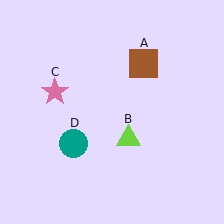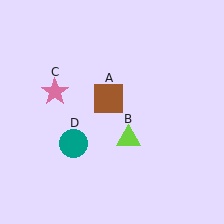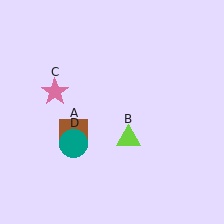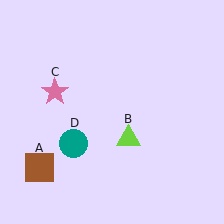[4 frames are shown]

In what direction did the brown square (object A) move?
The brown square (object A) moved down and to the left.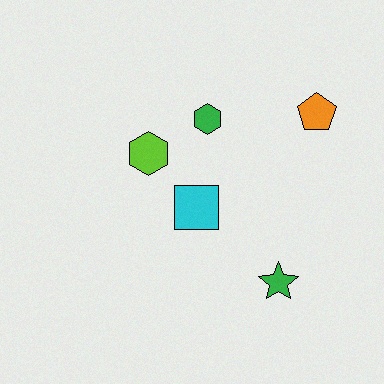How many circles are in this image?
There are no circles.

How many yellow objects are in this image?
There are no yellow objects.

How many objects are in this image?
There are 5 objects.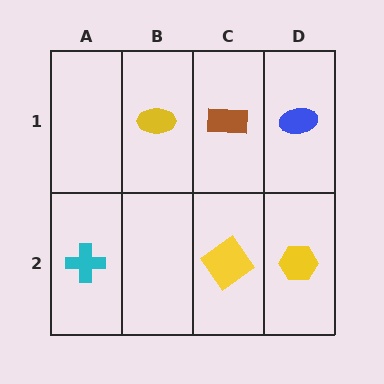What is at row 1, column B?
A yellow ellipse.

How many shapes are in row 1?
3 shapes.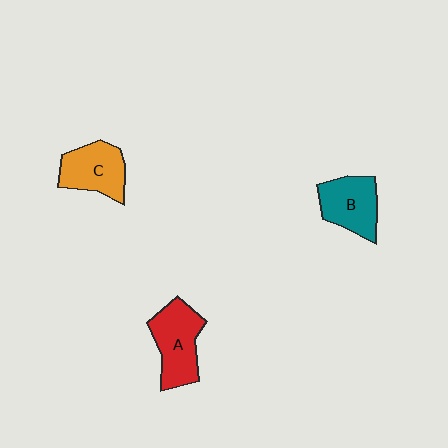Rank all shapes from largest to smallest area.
From largest to smallest: A (red), C (orange), B (teal).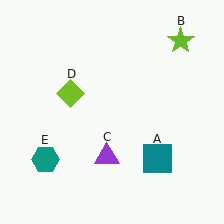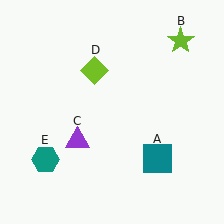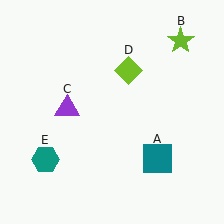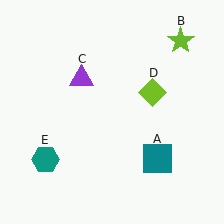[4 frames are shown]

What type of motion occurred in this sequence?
The purple triangle (object C), lime diamond (object D) rotated clockwise around the center of the scene.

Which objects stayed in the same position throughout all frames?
Teal square (object A) and lime star (object B) and teal hexagon (object E) remained stationary.